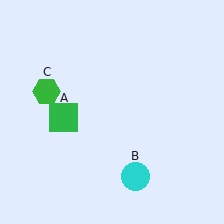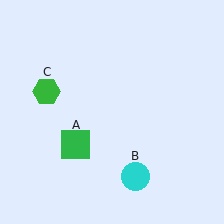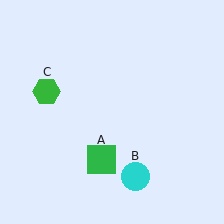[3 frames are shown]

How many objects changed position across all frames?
1 object changed position: green square (object A).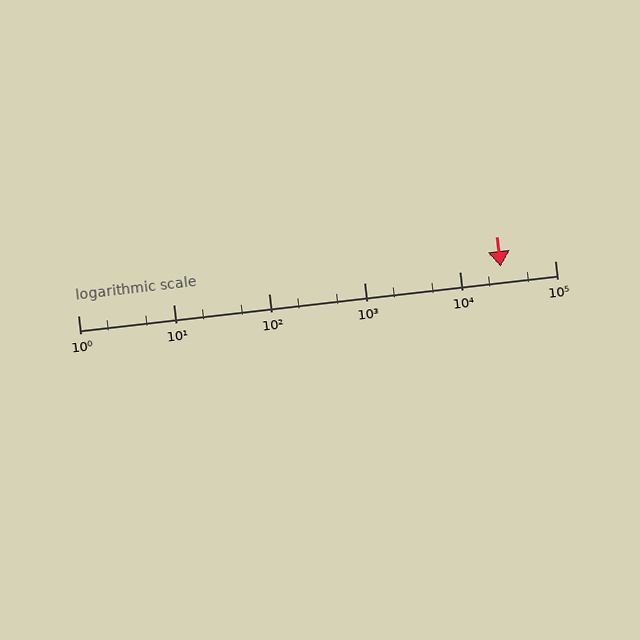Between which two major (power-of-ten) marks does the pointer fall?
The pointer is between 10000 and 100000.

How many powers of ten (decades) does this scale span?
The scale spans 5 decades, from 1 to 100000.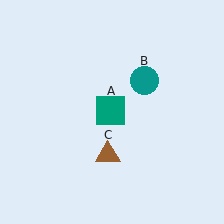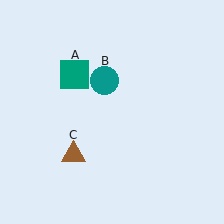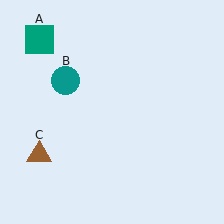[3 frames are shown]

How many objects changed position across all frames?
3 objects changed position: teal square (object A), teal circle (object B), brown triangle (object C).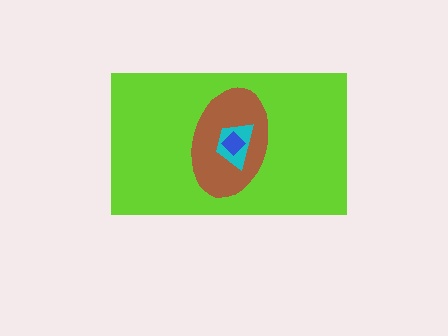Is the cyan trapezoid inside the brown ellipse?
Yes.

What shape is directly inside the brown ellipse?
The cyan trapezoid.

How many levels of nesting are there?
4.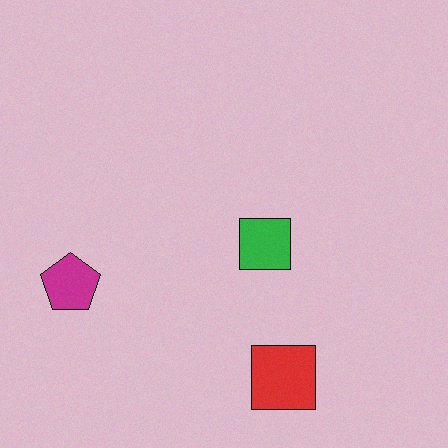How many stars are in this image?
There are no stars.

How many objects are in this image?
There are 3 objects.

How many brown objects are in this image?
There are no brown objects.